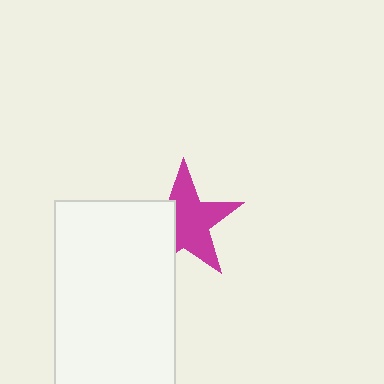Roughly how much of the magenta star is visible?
Most of it is visible (roughly 65%).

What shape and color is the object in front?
The object in front is a white rectangle.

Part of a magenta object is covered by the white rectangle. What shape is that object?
It is a star.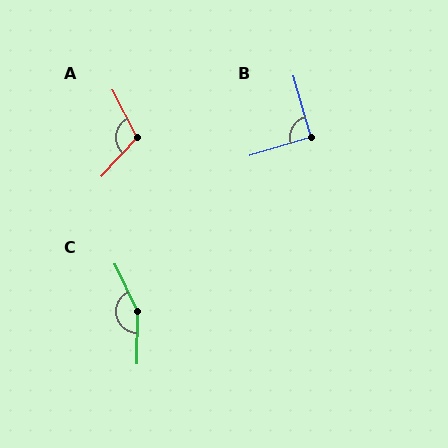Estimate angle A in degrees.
Approximately 110 degrees.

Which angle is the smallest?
B, at approximately 92 degrees.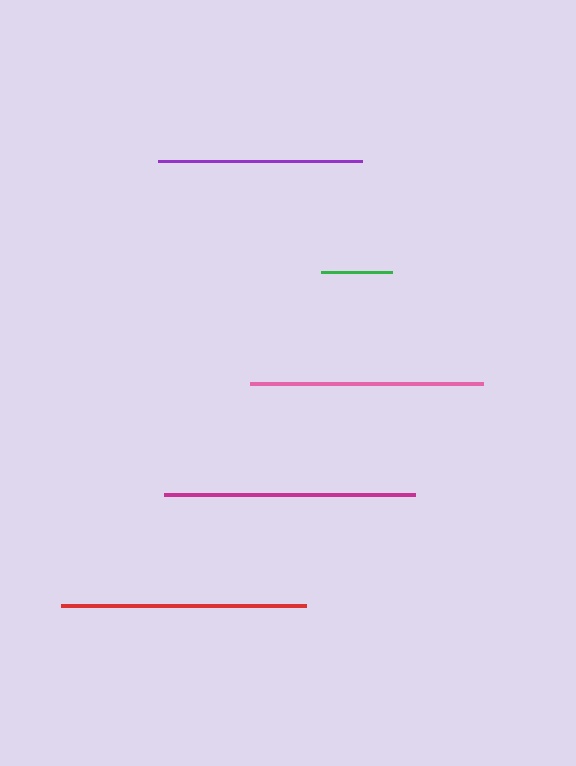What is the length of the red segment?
The red segment is approximately 245 pixels long.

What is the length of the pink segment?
The pink segment is approximately 234 pixels long.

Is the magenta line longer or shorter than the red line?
The magenta line is longer than the red line.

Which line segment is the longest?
The magenta line is the longest at approximately 250 pixels.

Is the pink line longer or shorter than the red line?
The red line is longer than the pink line.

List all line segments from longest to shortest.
From longest to shortest: magenta, red, pink, purple, green.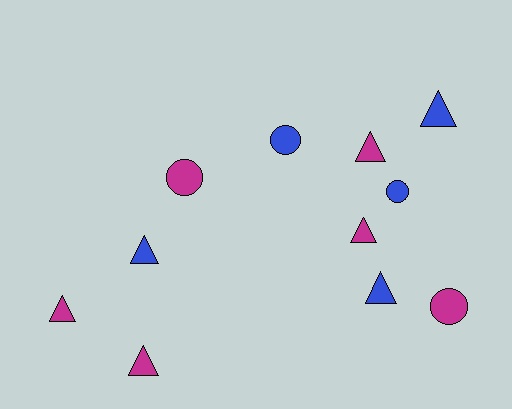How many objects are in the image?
There are 11 objects.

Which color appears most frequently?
Magenta, with 6 objects.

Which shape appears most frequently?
Triangle, with 7 objects.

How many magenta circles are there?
There are 2 magenta circles.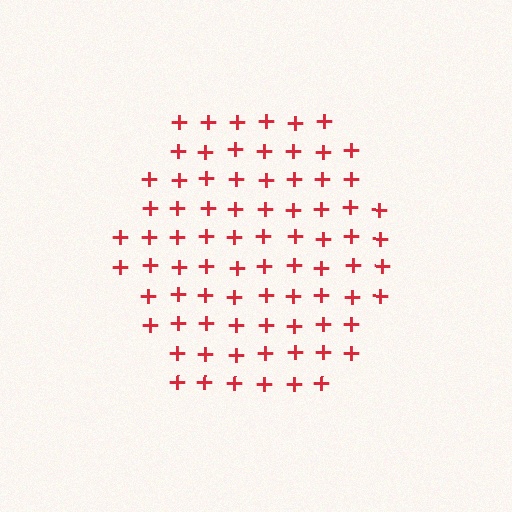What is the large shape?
The large shape is a hexagon.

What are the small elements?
The small elements are plus signs.